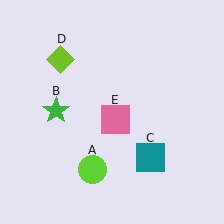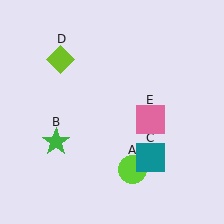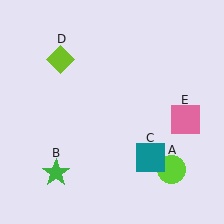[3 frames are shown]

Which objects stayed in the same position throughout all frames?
Teal square (object C) and lime diamond (object D) remained stationary.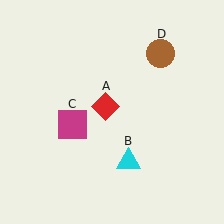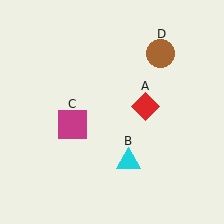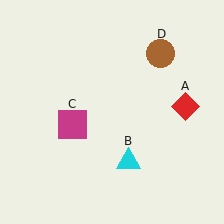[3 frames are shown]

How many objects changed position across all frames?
1 object changed position: red diamond (object A).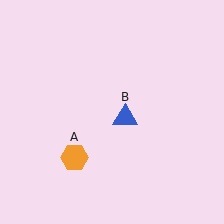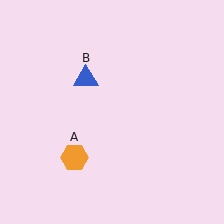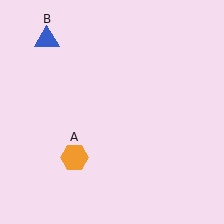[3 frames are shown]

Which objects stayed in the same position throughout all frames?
Orange hexagon (object A) remained stationary.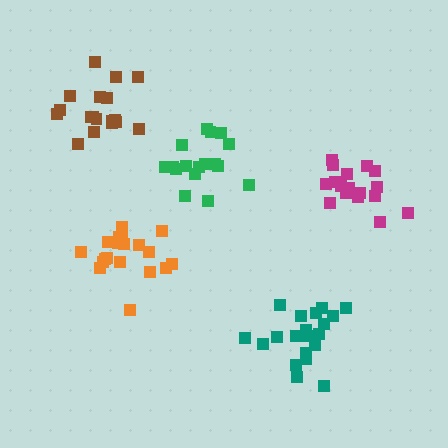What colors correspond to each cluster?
The clusters are colored: teal, orange, magenta, brown, green.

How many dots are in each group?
Group 1: 20 dots, Group 2: 19 dots, Group 3: 17 dots, Group 4: 18 dots, Group 5: 17 dots (91 total).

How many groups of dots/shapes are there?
There are 5 groups.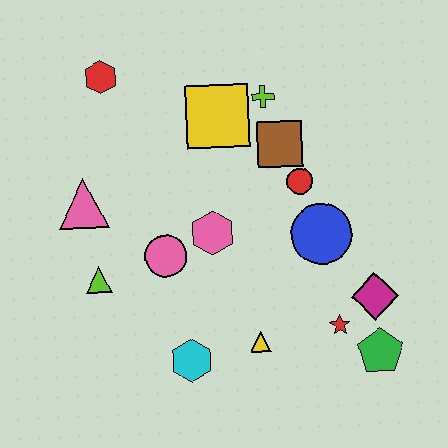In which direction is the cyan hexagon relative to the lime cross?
The cyan hexagon is below the lime cross.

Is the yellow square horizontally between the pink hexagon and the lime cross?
Yes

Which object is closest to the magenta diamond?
The red star is closest to the magenta diamond.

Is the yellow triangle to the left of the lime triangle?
No